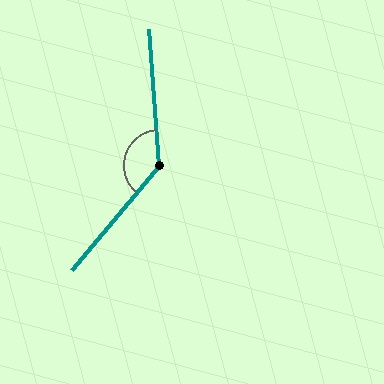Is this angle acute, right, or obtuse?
It is obtuse.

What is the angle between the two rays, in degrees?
Approximately 136 degrees.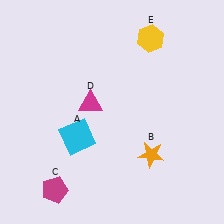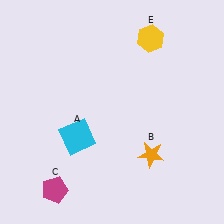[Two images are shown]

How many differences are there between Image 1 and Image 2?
There is 1 difference between the two images.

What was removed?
The magenta triangle (D) was removed in Image 2.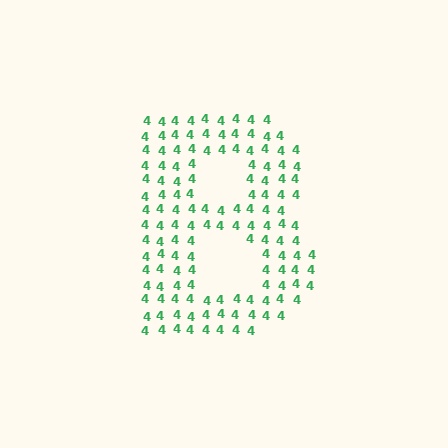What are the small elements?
The small elements are digit 4's.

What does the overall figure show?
The overall figure shows the letter B.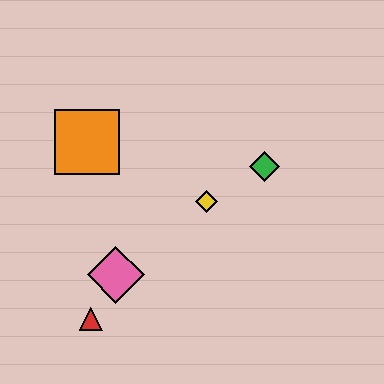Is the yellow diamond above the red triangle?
Yes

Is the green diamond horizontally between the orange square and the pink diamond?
No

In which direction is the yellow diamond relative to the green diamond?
The yellow diamond is to the left of the green diamond.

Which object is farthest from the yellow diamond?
The red triangle is farthest from the yellow diamond.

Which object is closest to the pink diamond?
The red triangle is closest to the pink diamond.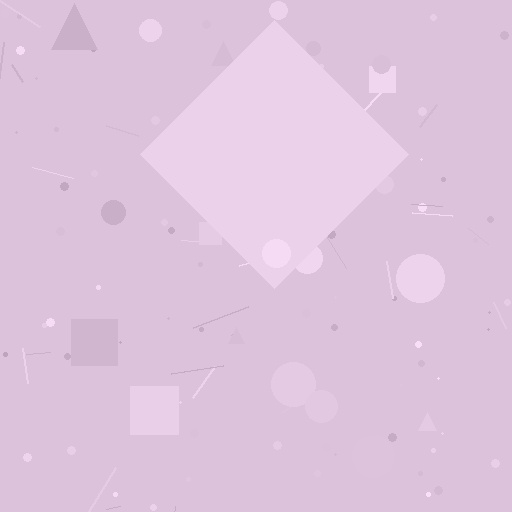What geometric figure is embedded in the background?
A diamond is embedded in the background.